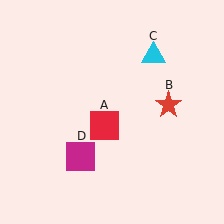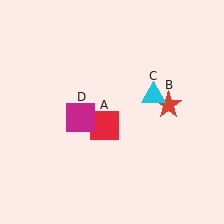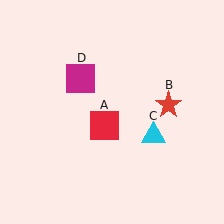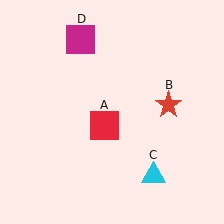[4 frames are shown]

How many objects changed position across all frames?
2 objects changed position: cyan triangle (object C), magenta square (object D).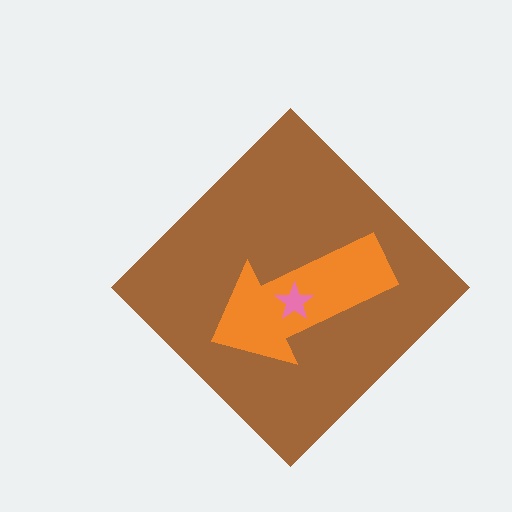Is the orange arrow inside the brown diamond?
Yes.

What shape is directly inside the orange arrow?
The pink star.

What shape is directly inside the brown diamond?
The orange arrow.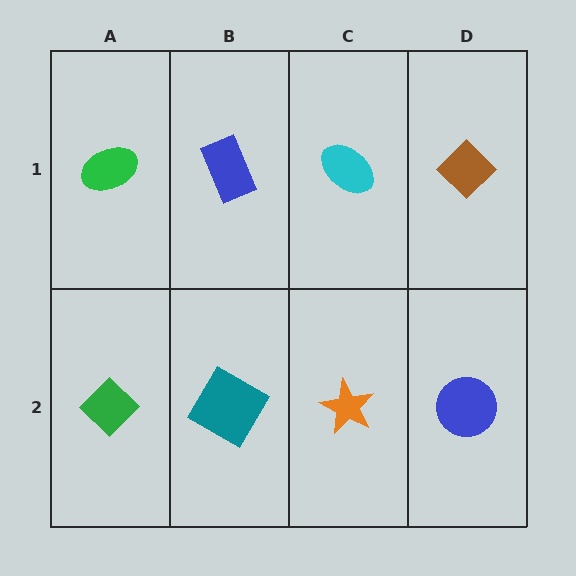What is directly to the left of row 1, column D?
A cyan ellipse.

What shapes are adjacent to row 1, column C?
An orange star (row 2, column C), a blue rectangle (row 1, column B), a brown diamond (row 1, column D).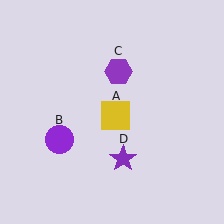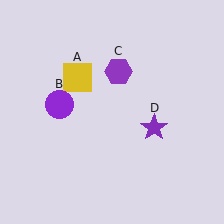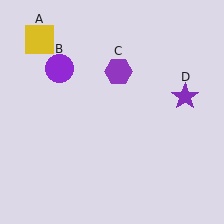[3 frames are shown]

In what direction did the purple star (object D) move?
The purple star (object D) moved up and to the right.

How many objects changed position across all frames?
3 objects changed position: yellow square (object A), purple circle (object B), purple star (object D).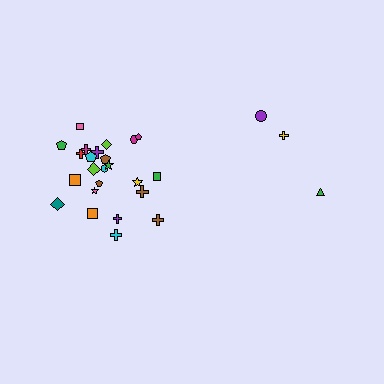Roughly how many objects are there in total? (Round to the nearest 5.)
Roughly 30 objects in total.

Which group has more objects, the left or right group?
The left group.